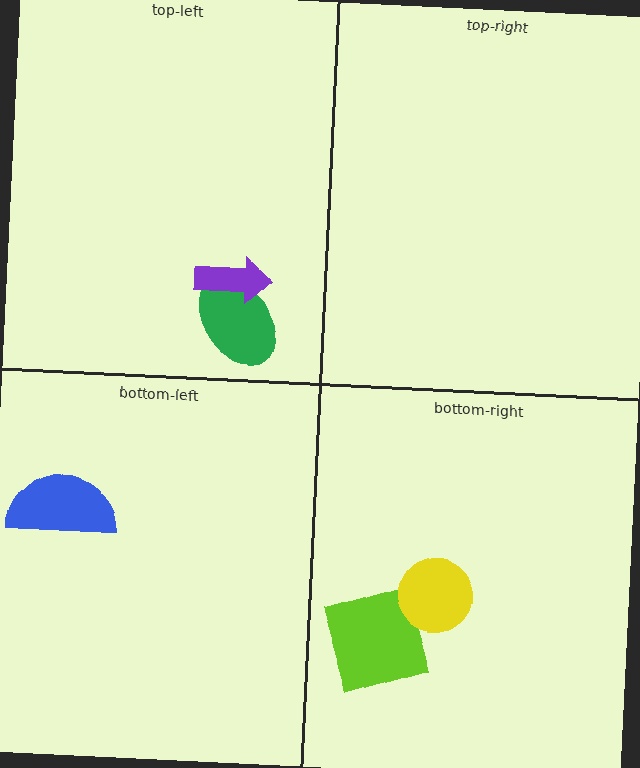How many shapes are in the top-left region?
2.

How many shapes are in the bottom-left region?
1.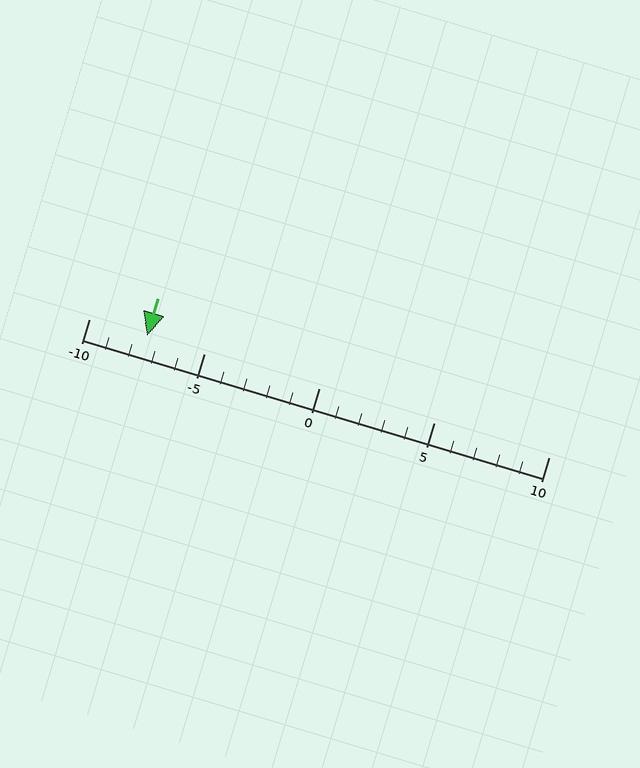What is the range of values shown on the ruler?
The ruler shows values from -10 to 10.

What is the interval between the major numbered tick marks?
The major tick marks are spaced 5 units apart.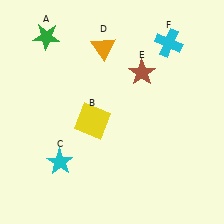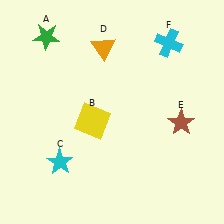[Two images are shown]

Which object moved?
The brown star (E) moved down.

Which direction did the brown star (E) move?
The brown star (E) moved down.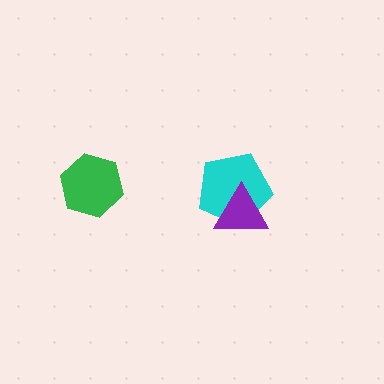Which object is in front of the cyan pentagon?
The purple triangle is in front of the cyan pentagon.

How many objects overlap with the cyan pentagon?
1 object overlaps with the cyan pentagon.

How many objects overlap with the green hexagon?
0 objects overlap with the green hexagon.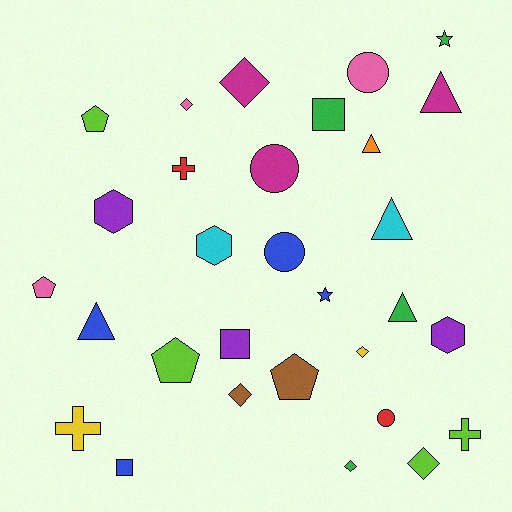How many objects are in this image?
There are 30 objects.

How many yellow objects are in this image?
There are 2 yellow objects.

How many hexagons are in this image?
There are 3 hexagons.